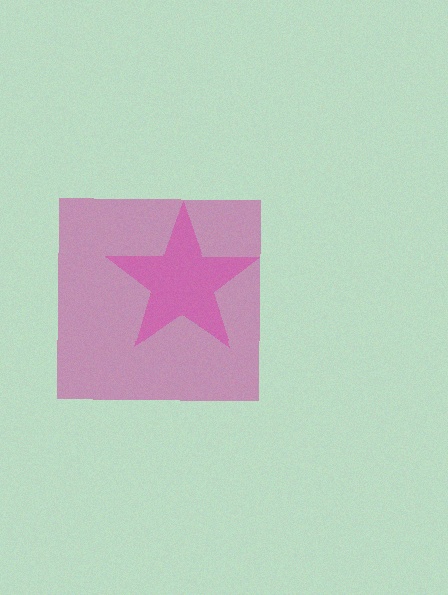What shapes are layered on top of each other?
The layered shapes are: a pink star, a magenta square.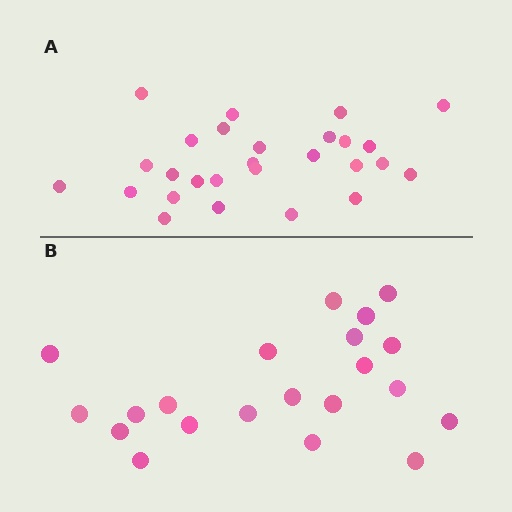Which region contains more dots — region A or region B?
Region A (the top region) has more dots.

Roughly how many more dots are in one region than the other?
Region A has about 6 more dots than region B.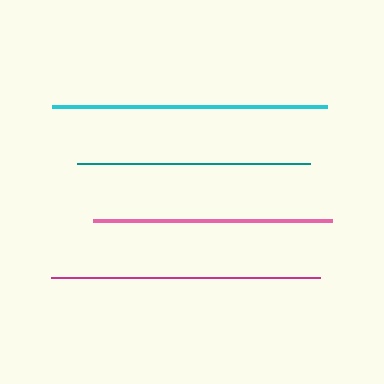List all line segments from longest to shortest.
From longest to shortest: cyan, magenta, pink, teal.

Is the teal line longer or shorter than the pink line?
The pink line is longer than the teal line.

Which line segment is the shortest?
The teal line is the shortest at approximately 233 pixels.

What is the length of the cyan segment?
The cyan segment is approximately 275 pixels long.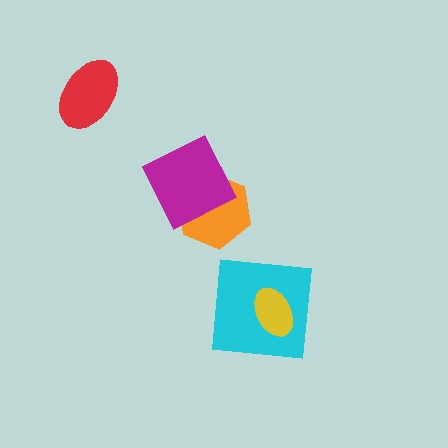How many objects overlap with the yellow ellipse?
1 object overlaps with the yellow ellipse.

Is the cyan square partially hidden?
Yes, it is partially covered by another shape.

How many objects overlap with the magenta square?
1 object overlaps with the magenta square.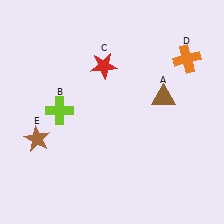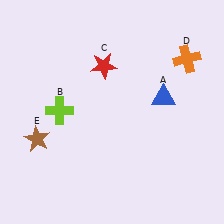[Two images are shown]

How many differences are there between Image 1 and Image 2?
There is 1 difference between the two images.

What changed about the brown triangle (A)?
In Image 1, A is brown. In Image 2, it changed to blue.